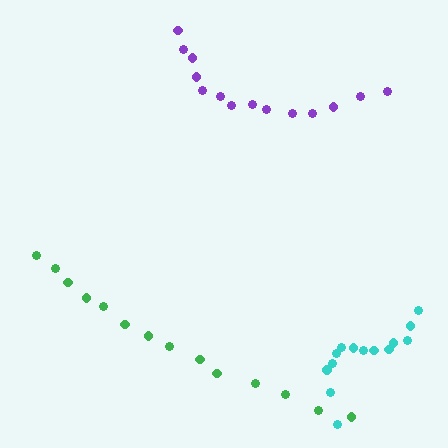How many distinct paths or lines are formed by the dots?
There are 3 distinct paths.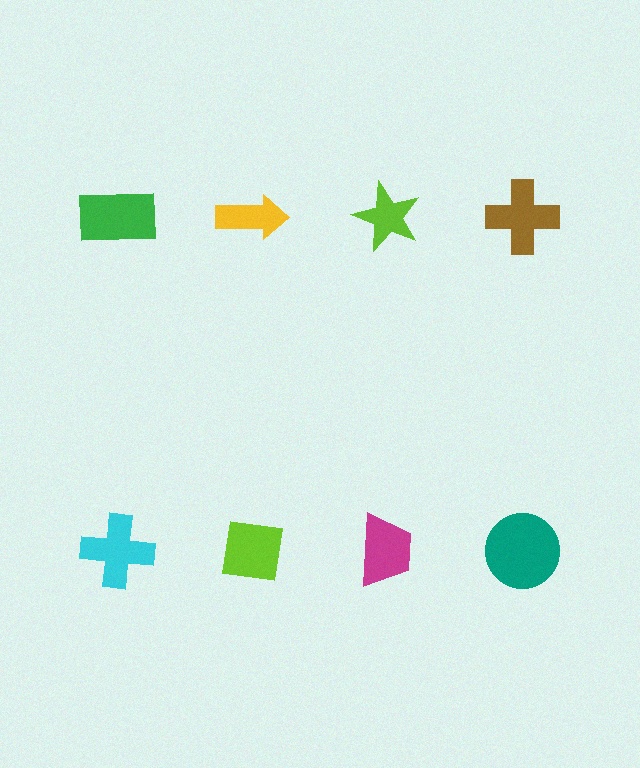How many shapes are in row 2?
4 shapes.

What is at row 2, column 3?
A magenta trapezoid.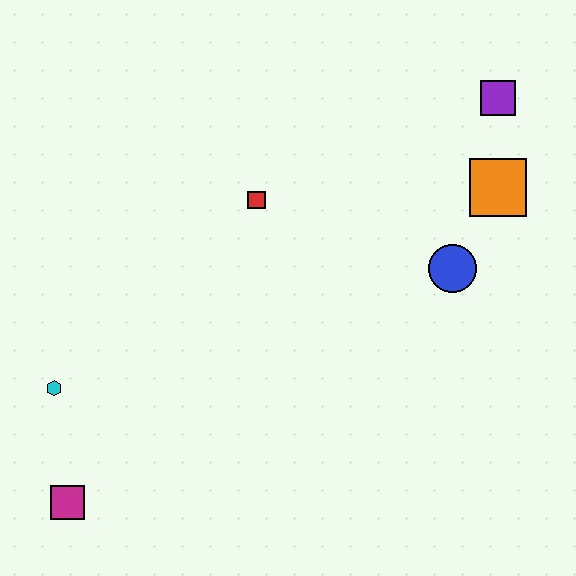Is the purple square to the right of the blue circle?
Yes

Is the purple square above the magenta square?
Yes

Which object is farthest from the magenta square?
The purple square is farthest from the magenta square.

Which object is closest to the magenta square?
The cyan hexagon is closest to the magenta square.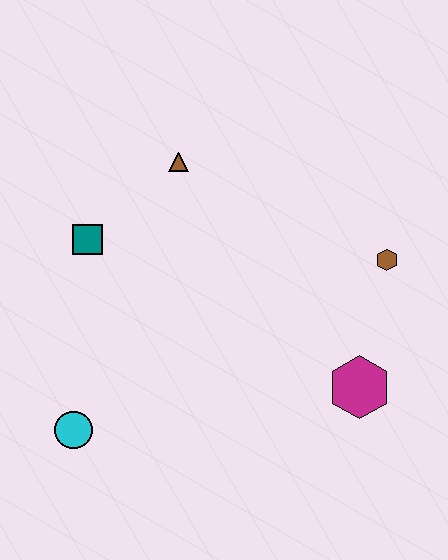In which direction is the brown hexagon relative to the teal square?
The brown hexagon is to the right of the teal square.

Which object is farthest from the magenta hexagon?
The teal square is farthest from the magenta hexagon.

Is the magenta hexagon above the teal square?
No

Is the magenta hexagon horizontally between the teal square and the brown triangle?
No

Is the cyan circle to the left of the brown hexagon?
Yes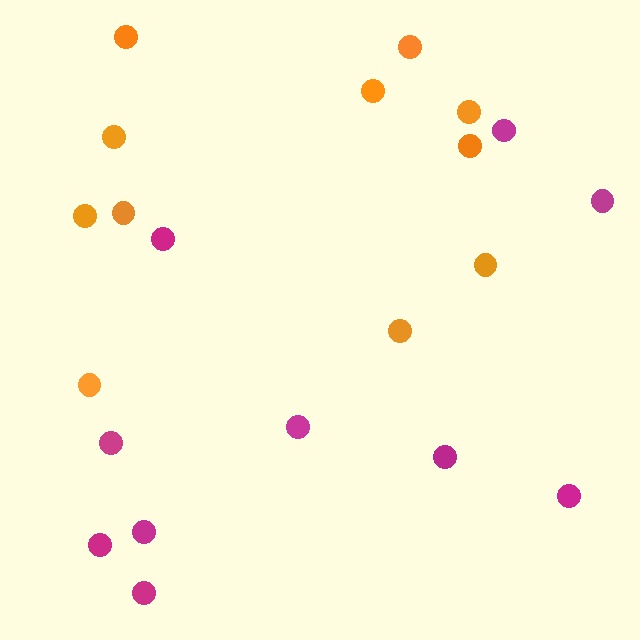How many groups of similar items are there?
There are 2 groups: one group of magenta circles (10) and one group of orange circles (11).